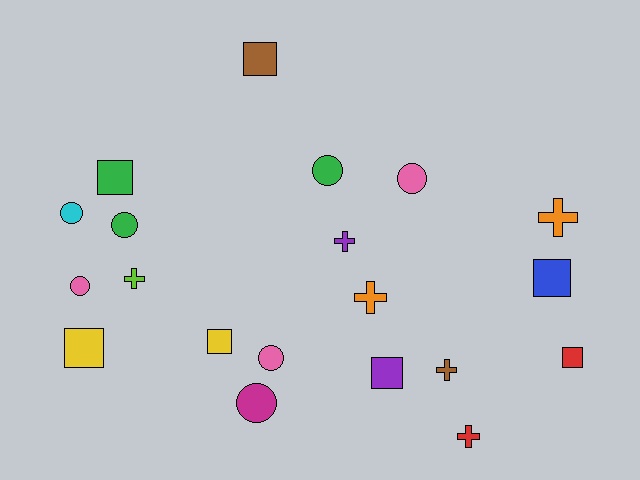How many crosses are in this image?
There are 6 crosses.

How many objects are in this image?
There are 20 objects.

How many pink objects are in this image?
There are 3 pink objects.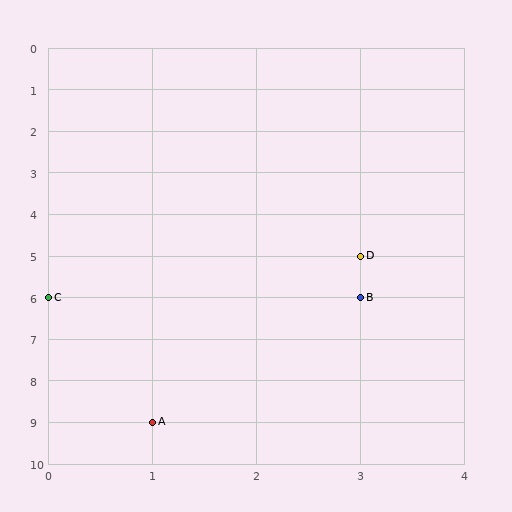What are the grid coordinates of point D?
Point D is at grid coordinates (3, 5).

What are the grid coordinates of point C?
Point C is at grid coordinates (0, 6).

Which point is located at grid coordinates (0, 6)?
Point C is at (0, 6).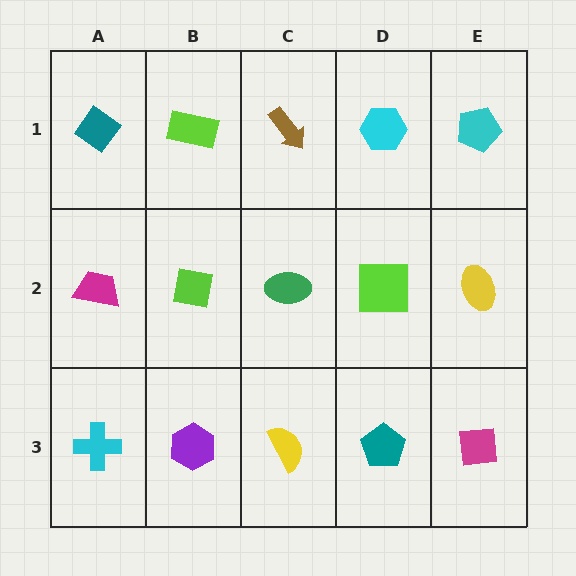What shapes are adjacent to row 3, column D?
A lime square (row 2, column D), a yellow semicircle (row 3, column C), a magenta square (row 3, column E).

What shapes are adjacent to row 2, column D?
A cyan hexagon (row 1, column D), a teal pentagon (row 3, column D), a green ellipse (row 2, column C), a yellow ellipse (row 2, column E).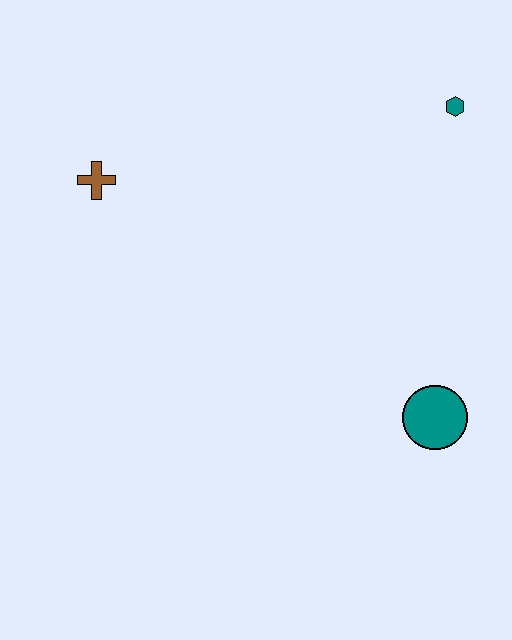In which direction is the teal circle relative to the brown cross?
The teal circle is to the right of the brown cross.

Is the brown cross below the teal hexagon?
Yes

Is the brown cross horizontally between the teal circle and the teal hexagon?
No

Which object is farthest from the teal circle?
The brown cross is farthest from the teal circle.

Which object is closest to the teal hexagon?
The teal circle is closest to the teal hexagon.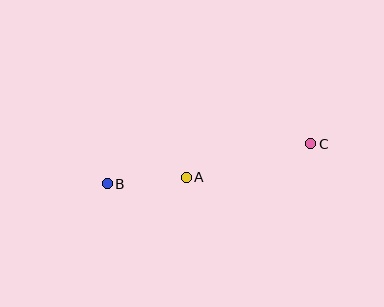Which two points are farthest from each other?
Points B and C are farthest from each other.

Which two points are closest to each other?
Points A and B are closest to each other.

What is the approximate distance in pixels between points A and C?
The distance between A and C is approximately 129 pixels.